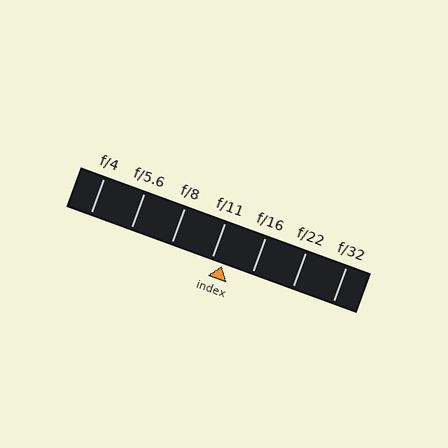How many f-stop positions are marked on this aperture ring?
There are 7 f-stop positions marked.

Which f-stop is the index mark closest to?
The index mark is closest to f/11.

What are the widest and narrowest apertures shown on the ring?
The widest aperture shown is f/4 and the narrowest is f/32.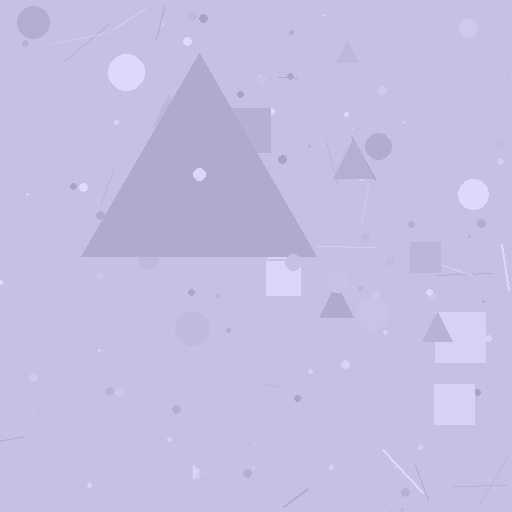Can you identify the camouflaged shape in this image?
The camouflaged shape is a triangle.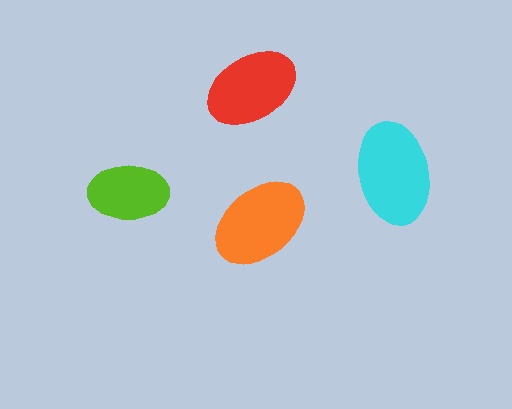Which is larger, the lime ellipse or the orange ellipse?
The orange one.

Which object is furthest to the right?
The cyan ellipse is rightmost.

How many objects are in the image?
There are 4 objects in the image.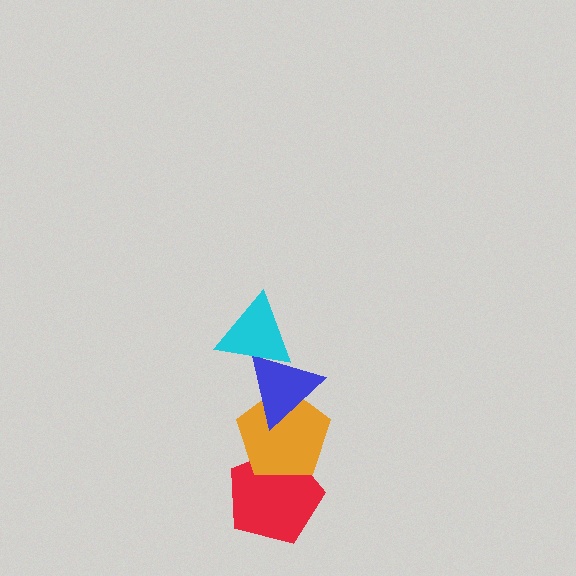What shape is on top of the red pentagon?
The orange pentagon is on top of the red pentagon.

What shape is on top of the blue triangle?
The cyan triangle is on top of the blue triangle.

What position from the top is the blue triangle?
The blue triangle is 2nd from the top.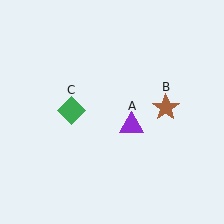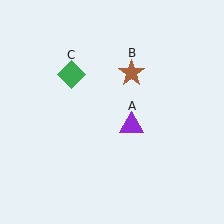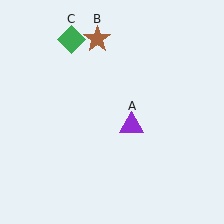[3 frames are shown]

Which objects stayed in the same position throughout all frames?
Purple triangle (object A) remained stationary.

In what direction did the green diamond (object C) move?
The green diamond (object C) moved up.